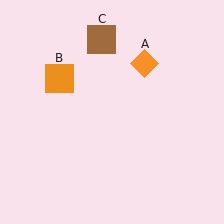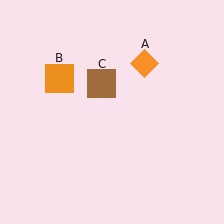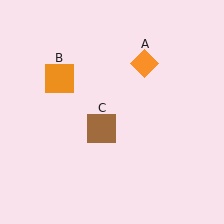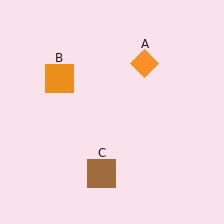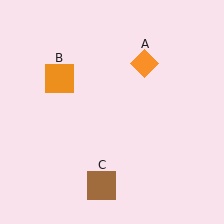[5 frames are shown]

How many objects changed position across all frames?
1 object changed position: brown square (object C).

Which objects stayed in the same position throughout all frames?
Orange diamond (object A) and orange square (object B) remained stationary.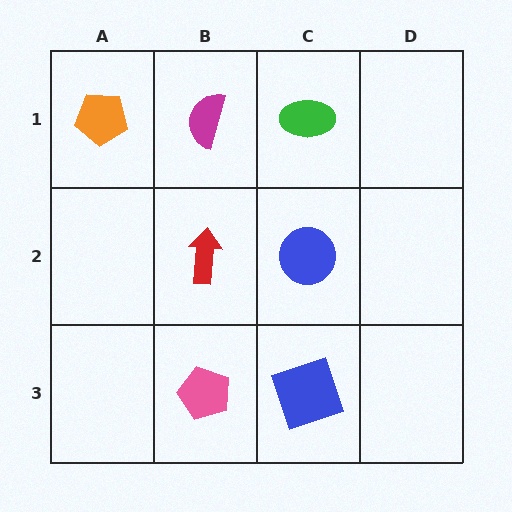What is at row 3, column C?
A blue square.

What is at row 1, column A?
An orange pentagon.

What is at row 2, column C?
A blue circle.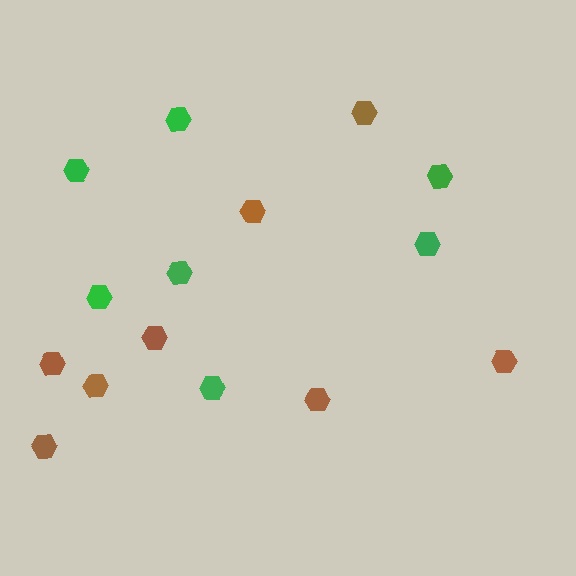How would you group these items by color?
There are 2 groups: one group of green hexagons (7) and one group of brown hexagons (8).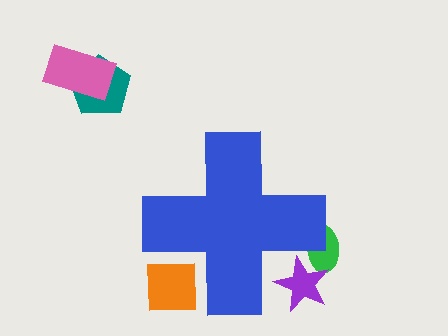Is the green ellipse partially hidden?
Yes, the green ellipse is partially hidden behind the blue cross.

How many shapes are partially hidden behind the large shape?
3 shapes are partially hidden.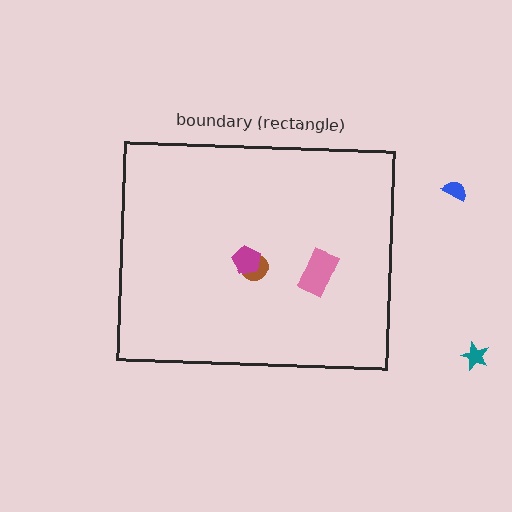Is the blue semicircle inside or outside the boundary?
Outside.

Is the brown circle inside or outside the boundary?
Inside.